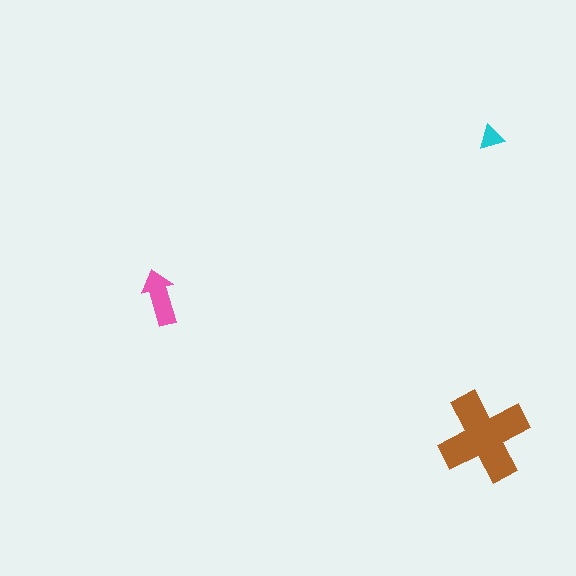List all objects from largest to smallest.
The brown cross, the pink arrow, the cyan triangle.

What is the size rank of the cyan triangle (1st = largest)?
3rd.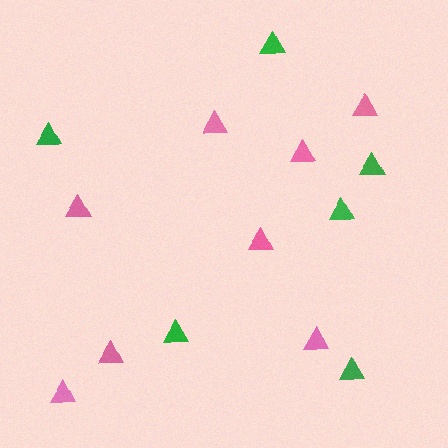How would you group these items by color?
There are 2 groups: one group of green triangles (6) and one group of pink triangles (8).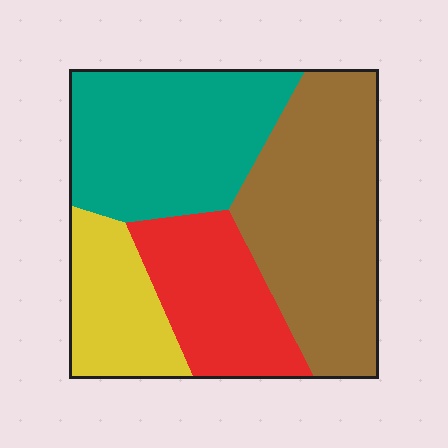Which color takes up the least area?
Yellow, at roughly 15%.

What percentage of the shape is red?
Red takes up about one fifth (1/5) of the shape.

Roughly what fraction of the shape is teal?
Teal takes up about one third (1/3) of the shape.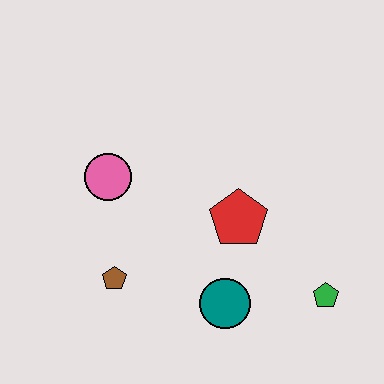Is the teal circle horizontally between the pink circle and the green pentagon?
Yes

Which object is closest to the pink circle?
The brown pentagon is closest to the pink circle.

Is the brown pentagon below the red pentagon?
Yes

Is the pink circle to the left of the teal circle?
Yes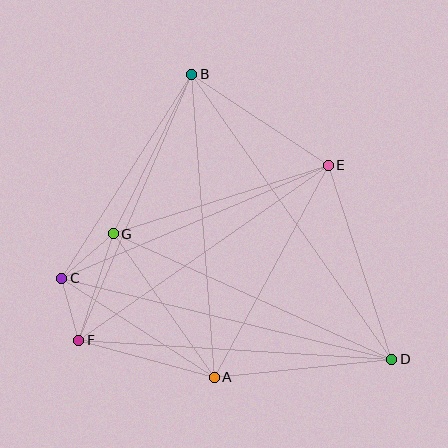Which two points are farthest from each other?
Points B and D are farthest from each other.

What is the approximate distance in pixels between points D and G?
The distance between D and G is approximately 305 pixels.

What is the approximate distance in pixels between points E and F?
The distance between E and F is approximately 305 pixels.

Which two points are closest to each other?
Points C and F are closest to each other.